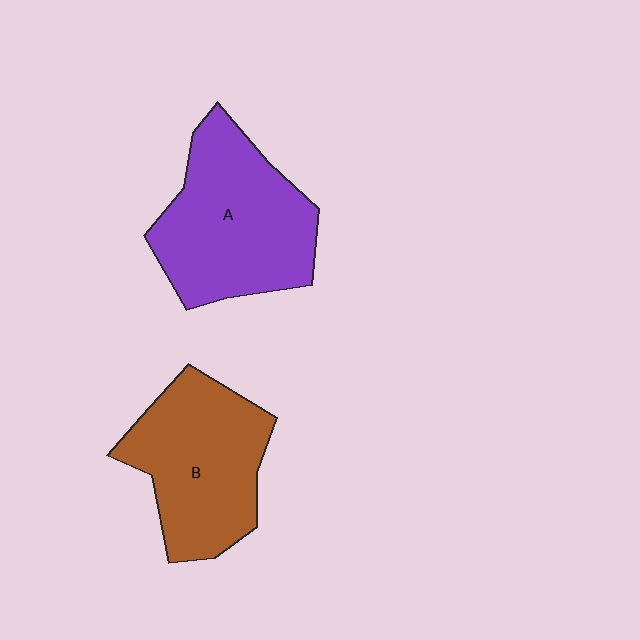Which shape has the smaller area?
Shape B (brown).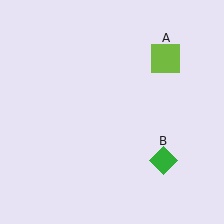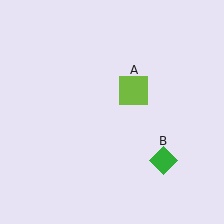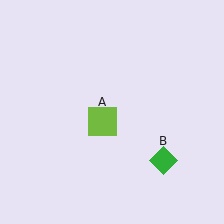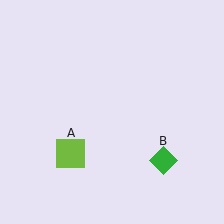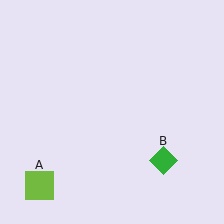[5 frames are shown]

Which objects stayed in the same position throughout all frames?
Green diamond (object B) remained stationary.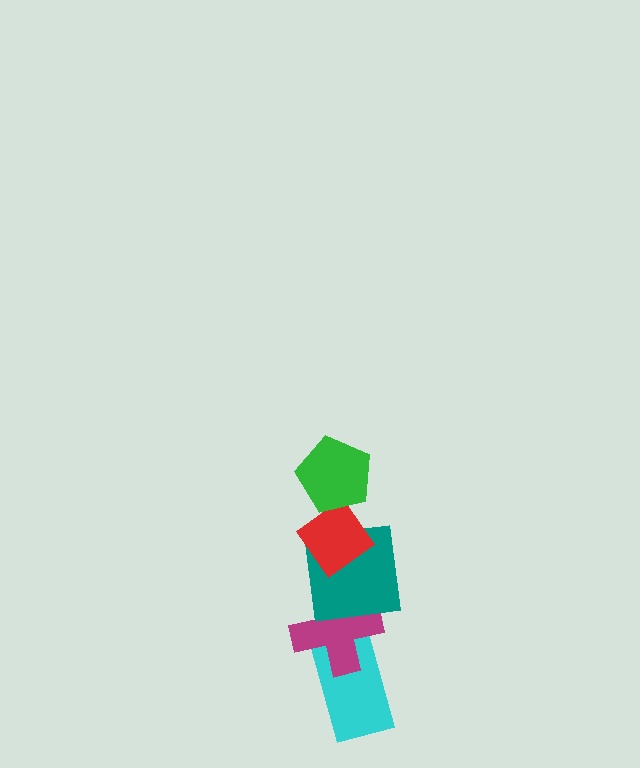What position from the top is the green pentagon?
The green pentagon is 1st from the top.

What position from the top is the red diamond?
The red diamond is 2nd from the top.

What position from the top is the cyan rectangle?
The cyan rectangle is 5th from the top.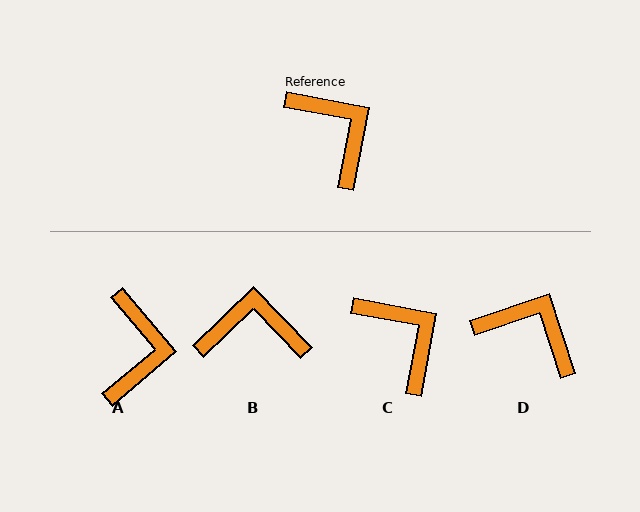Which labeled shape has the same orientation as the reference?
C.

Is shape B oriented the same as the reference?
No, it is off by about 55 degrees.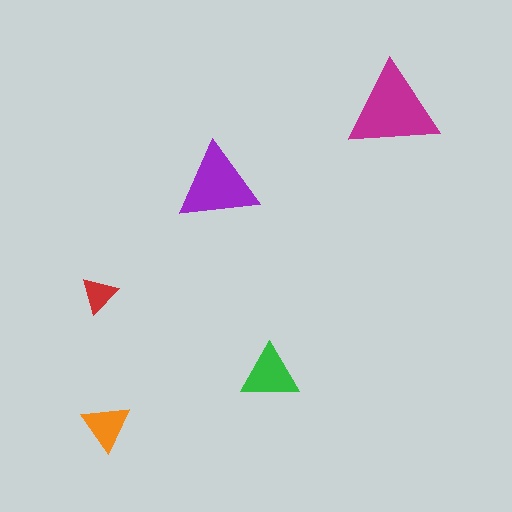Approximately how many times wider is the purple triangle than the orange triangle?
About 1.5 times wider.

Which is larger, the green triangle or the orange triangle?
The green one.